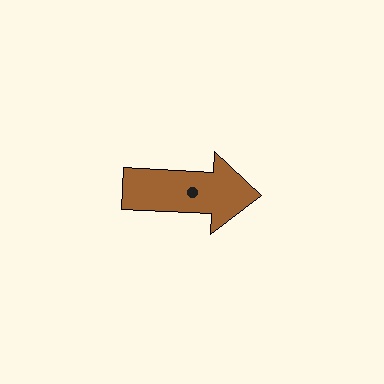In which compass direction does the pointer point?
East.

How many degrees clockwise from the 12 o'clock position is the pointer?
Approximately 93 degrees.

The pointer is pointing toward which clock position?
Roughly 3 o'clock.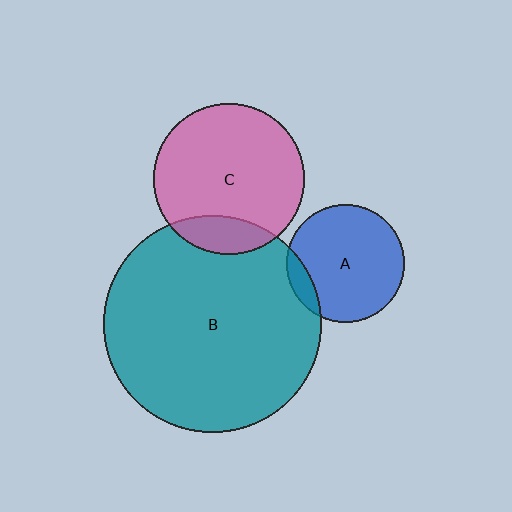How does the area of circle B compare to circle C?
Approximately 2.1 times.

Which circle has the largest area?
Circle B (teal).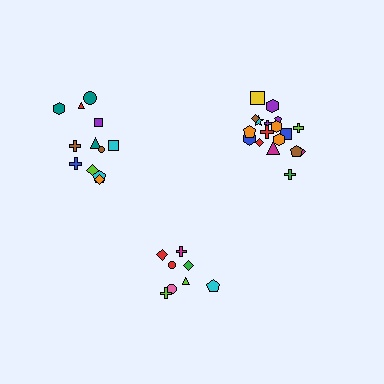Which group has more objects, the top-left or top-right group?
The top-right group.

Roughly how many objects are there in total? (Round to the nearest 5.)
Roughly 40 objects in total.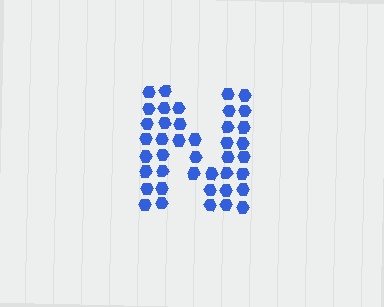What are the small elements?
The small elements are hexagons.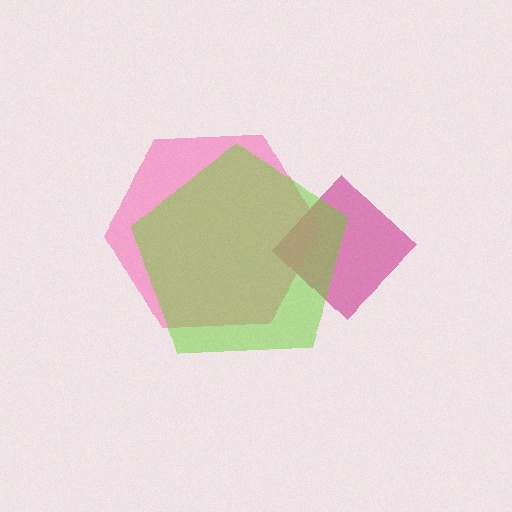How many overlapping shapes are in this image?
There are 3 overlapping shapes in the image.